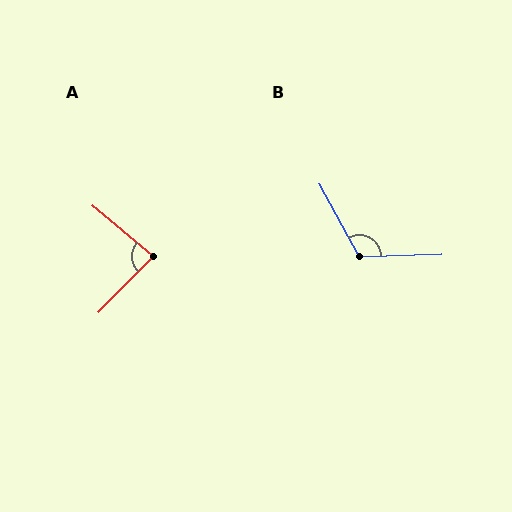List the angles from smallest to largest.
A (85°), B (117°).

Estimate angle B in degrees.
Approximately 117 degrees.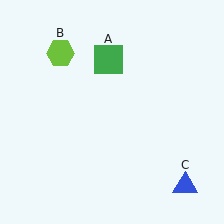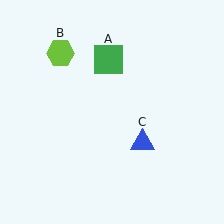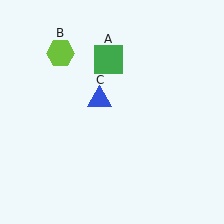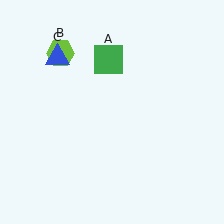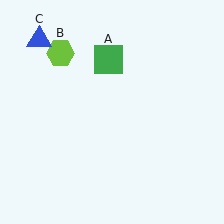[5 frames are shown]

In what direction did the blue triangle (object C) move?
The blue triangle (object C) moved up and to the left.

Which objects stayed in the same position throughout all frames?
Green square (object A) and lime hexagon (object B) remained stationary.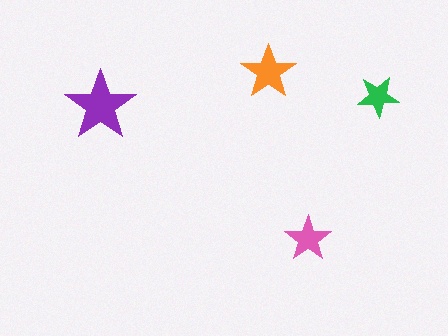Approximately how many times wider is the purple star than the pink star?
About 1.5 times wider.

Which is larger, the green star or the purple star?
The purple one.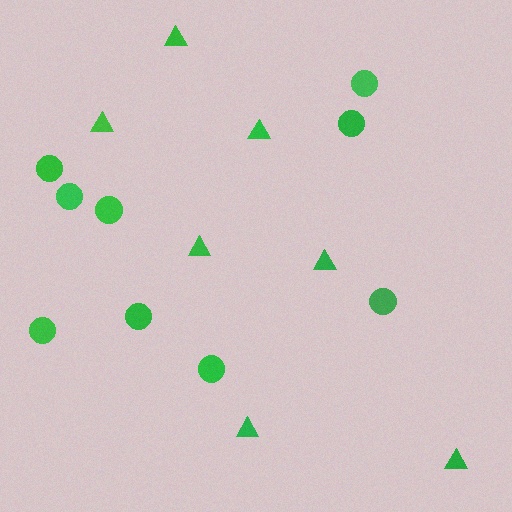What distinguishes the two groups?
There are 2 groups: one group of triangles (7) and one group of circles (9).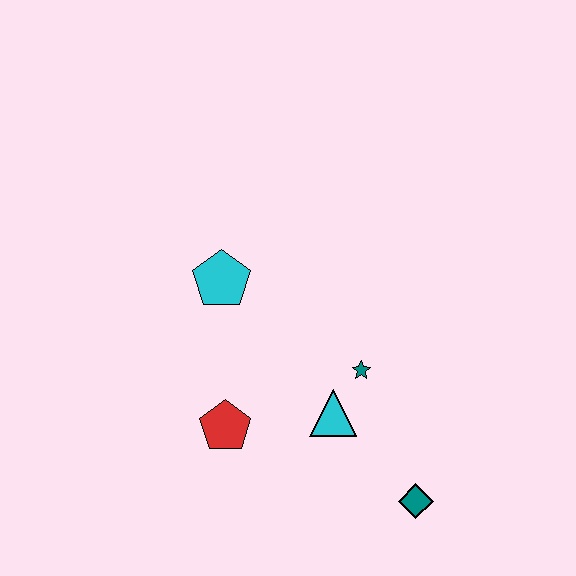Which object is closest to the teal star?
The cyan triangle is closest to the teal star.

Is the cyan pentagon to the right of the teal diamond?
No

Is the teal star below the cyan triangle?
No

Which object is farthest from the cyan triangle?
The cyan pentagon is farthest from the cyan triangle.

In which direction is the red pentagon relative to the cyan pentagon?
The red pentagon is below the cyan pentagon.